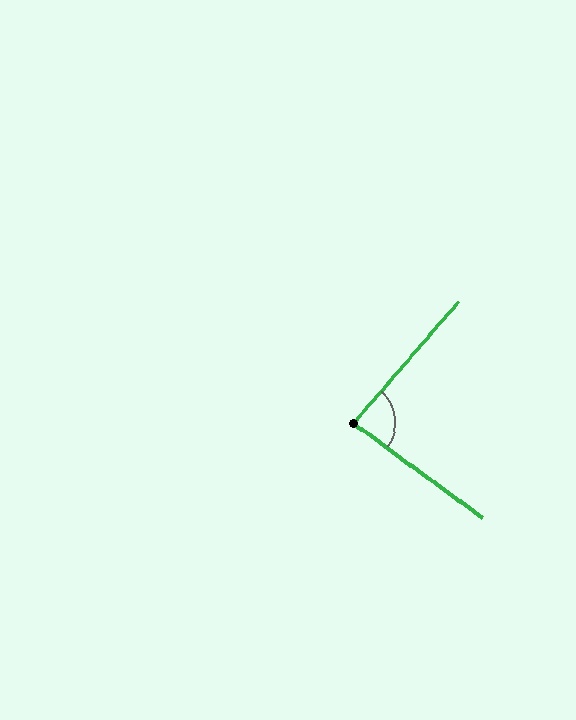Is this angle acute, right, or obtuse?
It is approximately a right angle.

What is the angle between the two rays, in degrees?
Approximately 86 degrees.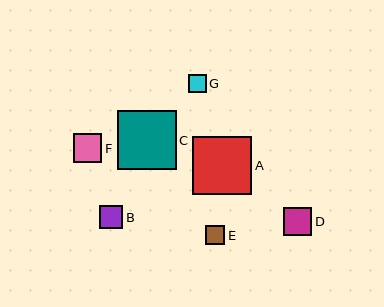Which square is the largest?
Square C is the largest with a size of approximately 59 pixels.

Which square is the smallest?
Square G is the smallest with a size of approximately 18 pixels.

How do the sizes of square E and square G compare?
Square E and square G are approximately the same size.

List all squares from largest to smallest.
From largest to smallest: C, A, F, D, B, E, G.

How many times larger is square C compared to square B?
Square C is approximately 2.6 times the size of square B.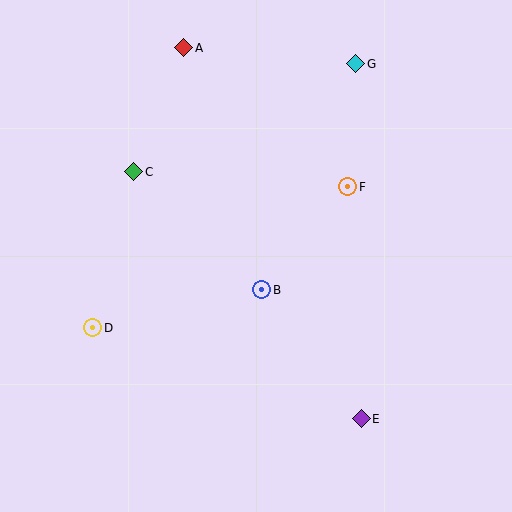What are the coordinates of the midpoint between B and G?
The midpoint between B and G is at (309, 177).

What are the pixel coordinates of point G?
Point G is at (356, 64).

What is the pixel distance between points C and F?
The distance between C and F is 214 pixels.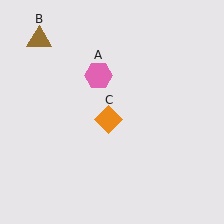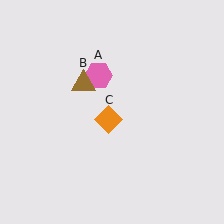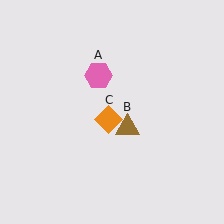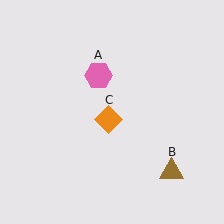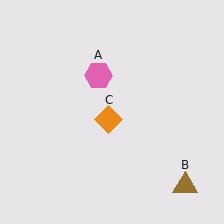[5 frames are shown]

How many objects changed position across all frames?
1 object changed position: brown triangle (object B).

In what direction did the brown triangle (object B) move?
The brown triangle (object B) moved down and to the right.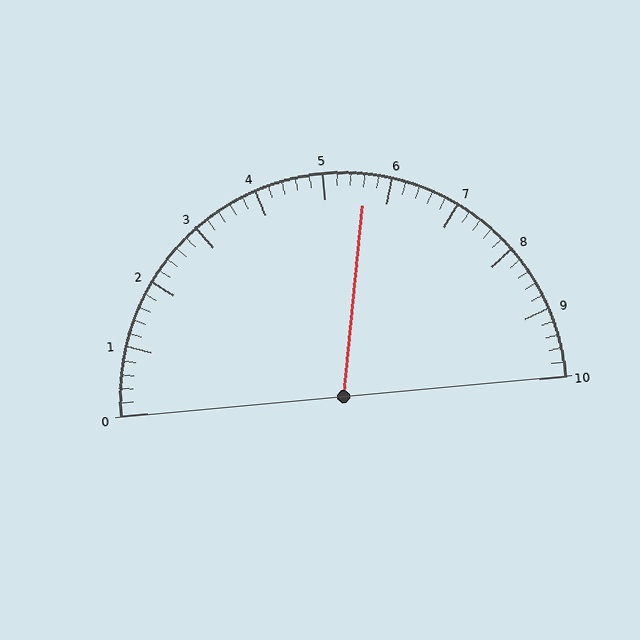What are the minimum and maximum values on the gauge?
The gauge ranges from 0 to 10.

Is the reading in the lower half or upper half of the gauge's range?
The reading is in the upper half of the range (0 to 10).